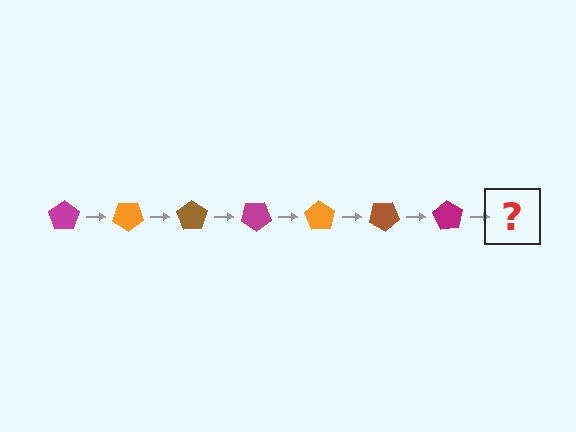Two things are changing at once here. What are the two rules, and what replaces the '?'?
The two rules are that it rotates 35 degrees each step and the color cycles through magenta, orange, and brown. The '?' should be an orange pentagon, rotated 245 degrees from the start.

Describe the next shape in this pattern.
It should be an orange pentagon, rotated 245 degrees from the start.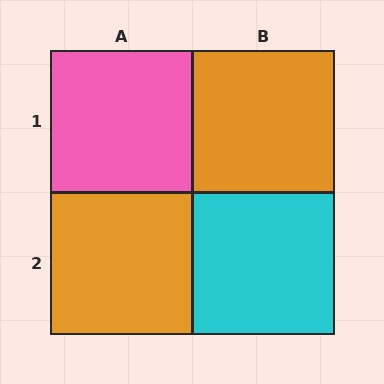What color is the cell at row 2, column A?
Orange.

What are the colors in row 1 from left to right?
Pink, orange.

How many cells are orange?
2 cells are orange.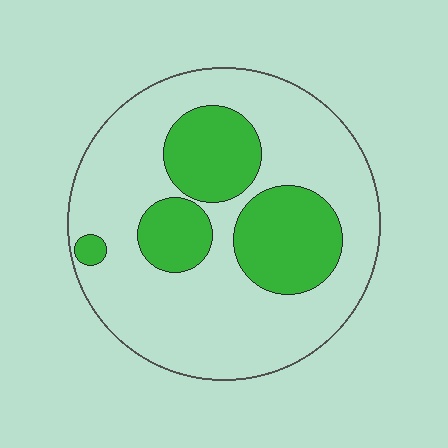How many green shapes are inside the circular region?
4.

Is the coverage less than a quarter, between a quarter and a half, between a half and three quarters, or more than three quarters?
Between a quarter and a half.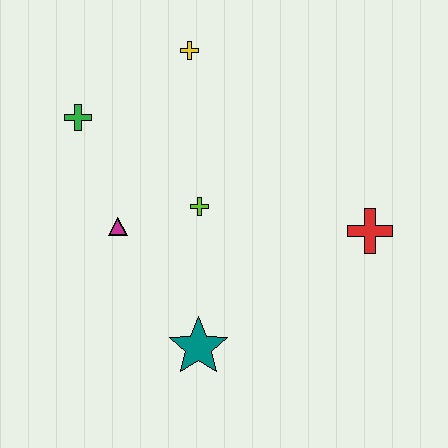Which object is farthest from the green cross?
The red cross is farthest from the green cross.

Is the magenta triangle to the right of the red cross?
No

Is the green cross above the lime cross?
Yes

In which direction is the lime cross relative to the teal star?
The lime cross is above the teal star.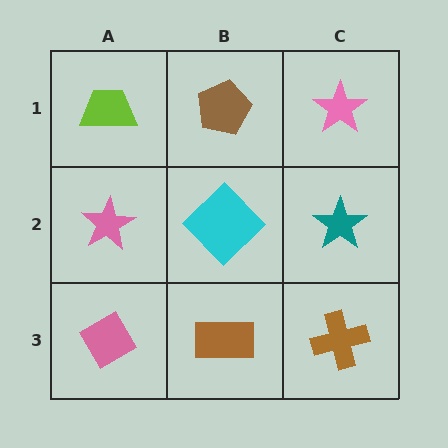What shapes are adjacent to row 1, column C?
A teal star (row 2, column C), a brown pentagon (row 1, column B).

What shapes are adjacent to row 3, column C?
A teal star (row 2, column C), a brown rectangle (row 3, column B).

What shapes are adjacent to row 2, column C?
A pink star (row 1, column C), a brown cross (row 3, column C), a cyan diamond (row 2, column B).